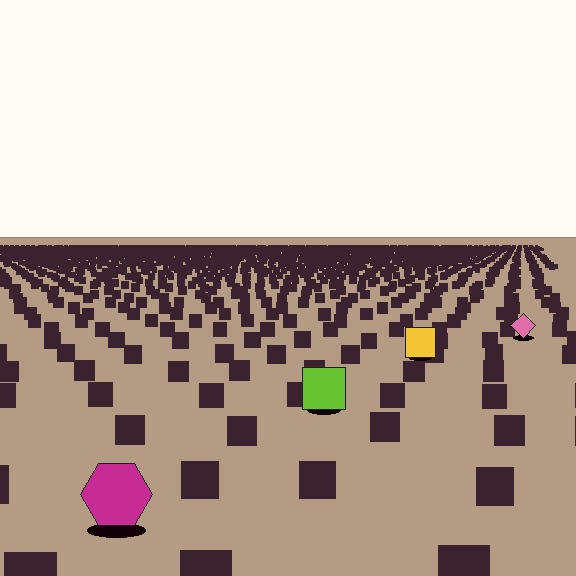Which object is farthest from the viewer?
The pink diamond is farthest from the viewer. It appears smaller and the ground texture around it is denser.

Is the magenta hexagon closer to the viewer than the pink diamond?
Yes. The magenta hexagon is closer — you can tell from the texture gradient: the ground texture is coarser near it.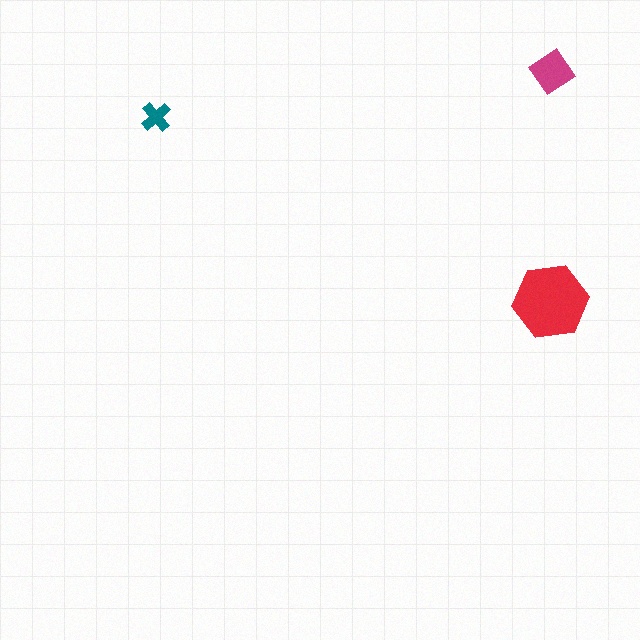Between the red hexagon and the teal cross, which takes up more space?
The red hexagon.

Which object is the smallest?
The teal cross.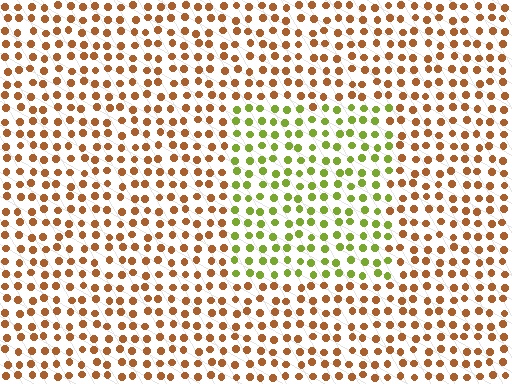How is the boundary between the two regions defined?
The boundary is defined purely by a slight shift in hue (about 59 degrees). Spacing, size, and orientation are identical on both sides.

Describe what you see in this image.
The image is filled with small brown elements in a uniform arrangement. A rectangle-shaped region is visible where the elements are tinted to a slightly different hue, forming a subtle color boundary.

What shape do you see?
I see a rectangle.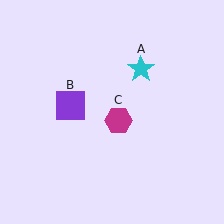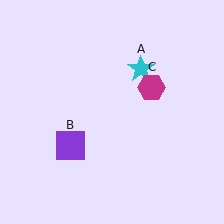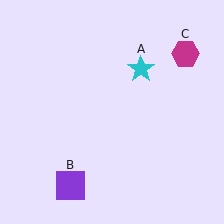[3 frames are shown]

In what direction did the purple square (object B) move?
The purple square (object B) moved down.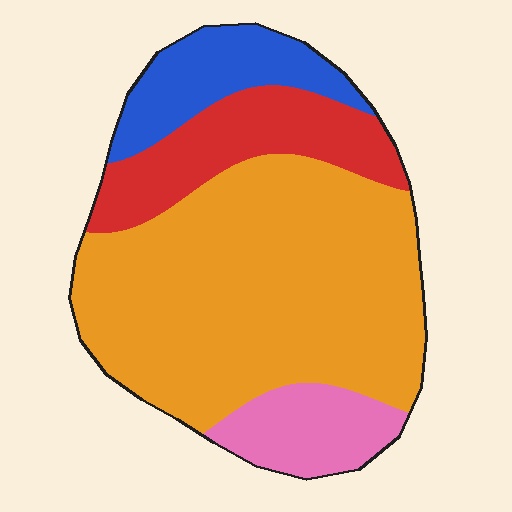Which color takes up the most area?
Orange, at roughly 60%.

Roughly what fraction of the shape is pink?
Pink covers roughly 10% of the shape.